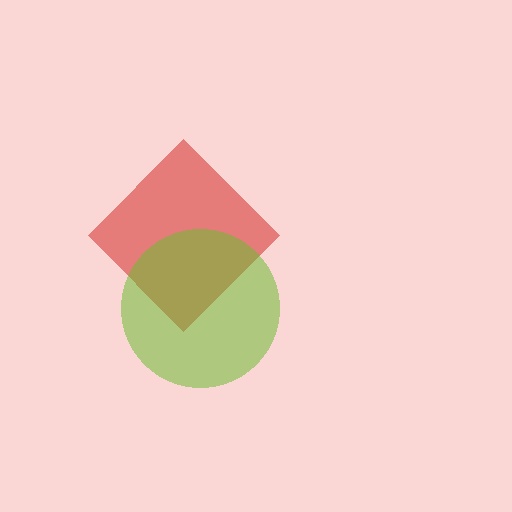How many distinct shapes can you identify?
There are 2 distinct shapes: a red diamond, a lime circle.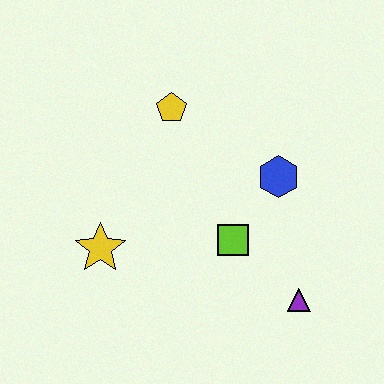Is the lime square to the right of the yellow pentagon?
Yes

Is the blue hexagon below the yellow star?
No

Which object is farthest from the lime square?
The yellow pentagon is farthest from the lime square.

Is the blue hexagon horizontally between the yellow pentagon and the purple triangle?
Yes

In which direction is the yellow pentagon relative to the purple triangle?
The yellow pentagon is above the purple triangle.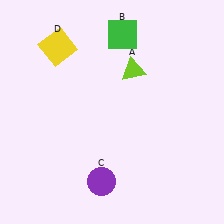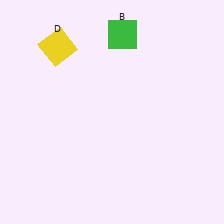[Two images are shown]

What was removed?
The lime triangle (A), the purple circle (C) were removed in Image 2.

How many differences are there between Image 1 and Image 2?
There are 2 differences between the two images.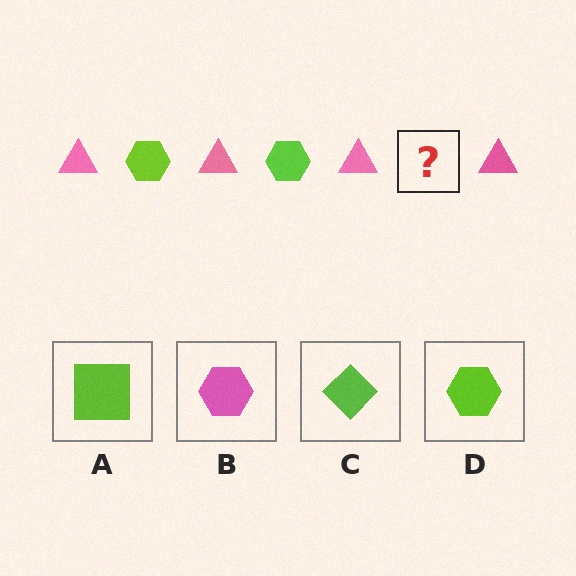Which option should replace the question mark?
Option D.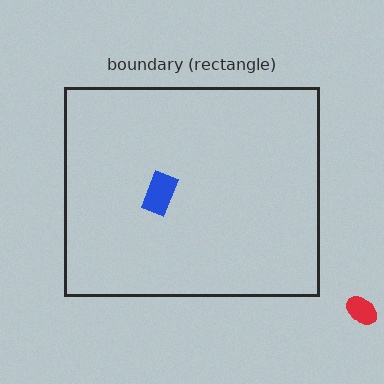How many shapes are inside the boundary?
1 inside, 1 outside.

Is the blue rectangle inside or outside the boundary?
Inside.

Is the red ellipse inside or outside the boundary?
Outside.